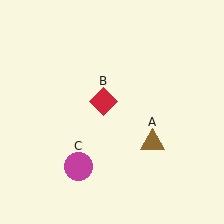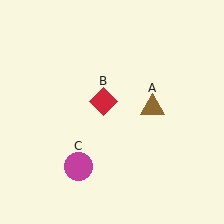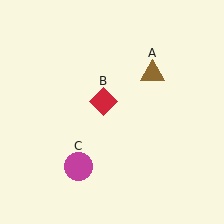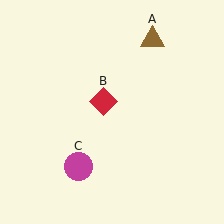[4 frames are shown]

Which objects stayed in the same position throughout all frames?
Red diamond (object B) and magenta circle (object C) remained stationary.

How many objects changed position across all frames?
1 object changed position: brown triangle (object A).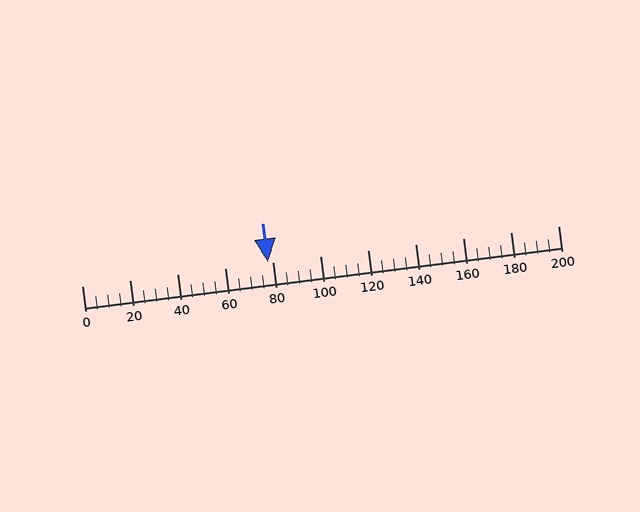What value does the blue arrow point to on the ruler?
The blue arrow points to approximately 78.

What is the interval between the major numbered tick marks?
The major tick marks are spaced 20 units apart.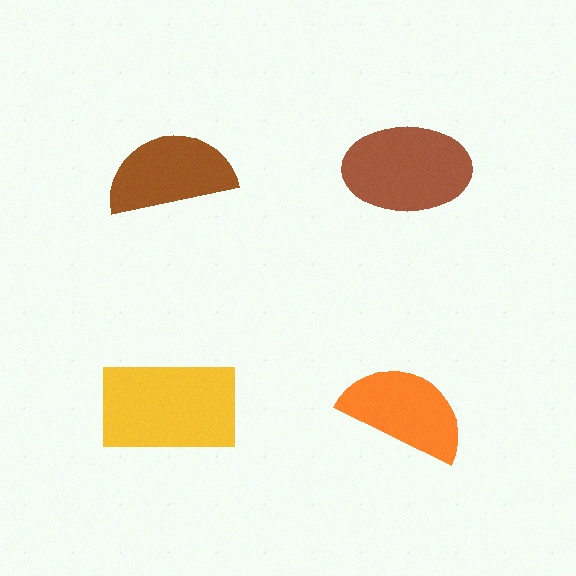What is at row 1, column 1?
A brown semicircle.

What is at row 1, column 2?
A brown ellipse.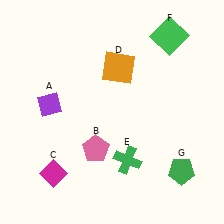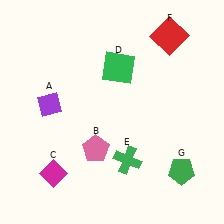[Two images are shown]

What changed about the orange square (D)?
In Image 1, D is orange. In Image 2, it changed to green.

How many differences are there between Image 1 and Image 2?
There are 2 differences between the two images.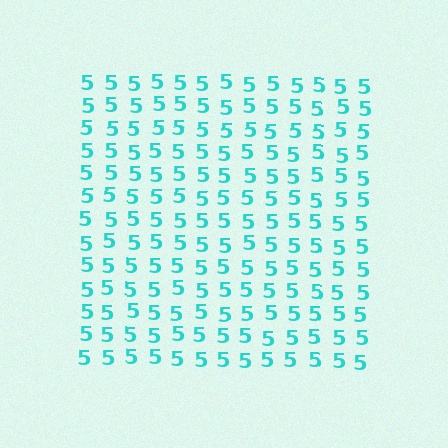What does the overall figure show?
The overall figure shows a square.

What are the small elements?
The small elements are digit 5's.